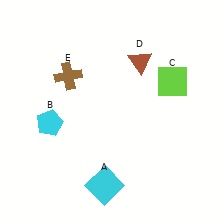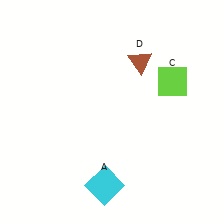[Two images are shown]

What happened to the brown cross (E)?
The brown cross (E) was removed in Image 2. It was in the top-left area of Image 1.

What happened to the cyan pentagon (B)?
The cyan pentagon (B) was removed in Image 2. It was in the bottom-left area of Image 1.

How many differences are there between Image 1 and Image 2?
There are 2 differences between the two images.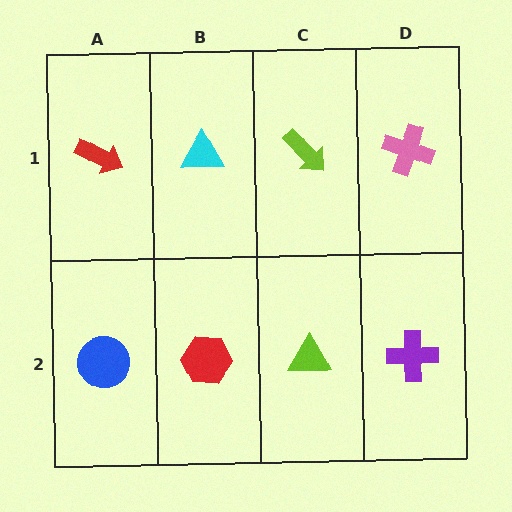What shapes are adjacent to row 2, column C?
A lime arrow (row 1, column C), a red hexagon (row 2, column B), a purple cross (row 2, column D).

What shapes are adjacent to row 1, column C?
A lime triangle (row 2, column C), a cyan triangle (row 1, column B), a pink cross (row 1, column D).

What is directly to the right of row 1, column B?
A lime arrow.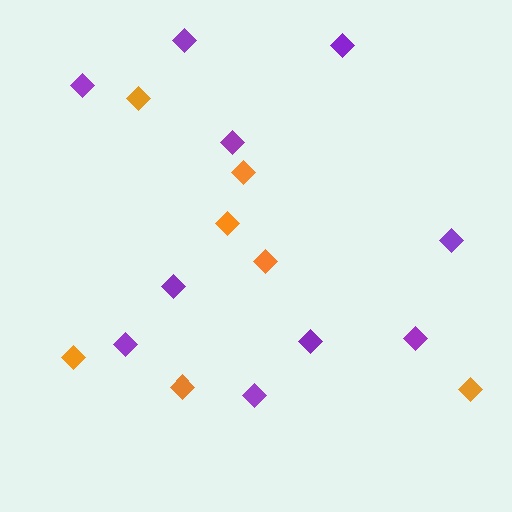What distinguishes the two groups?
There are 2 groups: one group of purple diamonds (10) and one group of orange diamonds (7).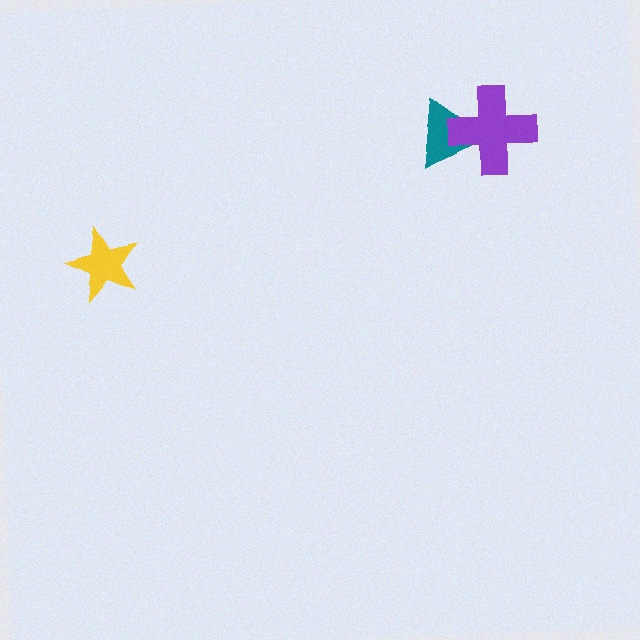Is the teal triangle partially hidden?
Yes, it is partially covered by another shape.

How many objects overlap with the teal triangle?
1 object overlaps with the teal triangle.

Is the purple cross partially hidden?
No, no other shape covers it.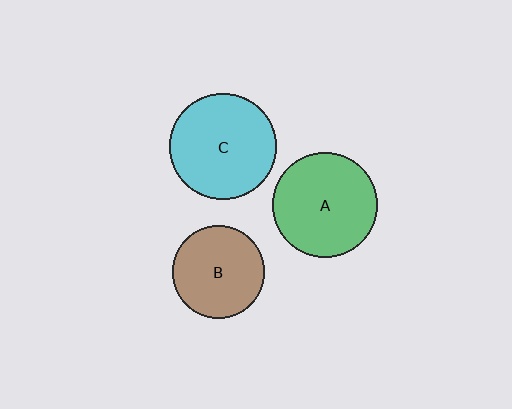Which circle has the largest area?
Circle C (cyan).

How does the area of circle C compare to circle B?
Approximately 1.3 times.